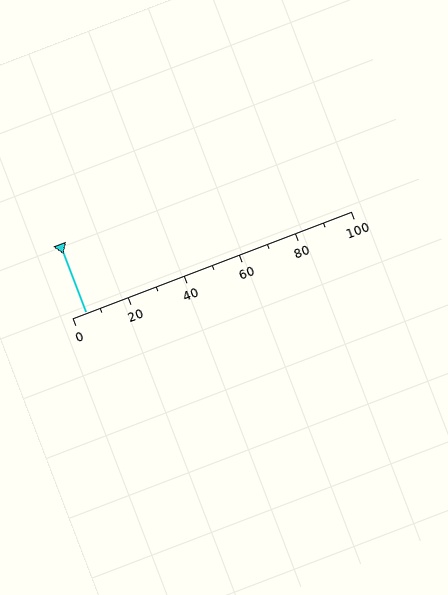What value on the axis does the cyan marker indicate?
The marker indicates approximately 5.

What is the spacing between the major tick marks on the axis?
The major ticks are spaced 20 apart.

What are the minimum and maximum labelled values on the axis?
The axis runs from 0 to 100.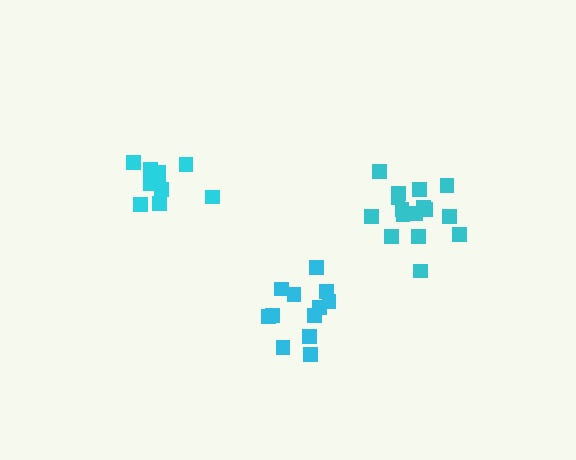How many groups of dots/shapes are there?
There are 3 groups.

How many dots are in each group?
Group 1: 10 dots, Group 2: 16 dots, Group 3: 12 dots (38 total).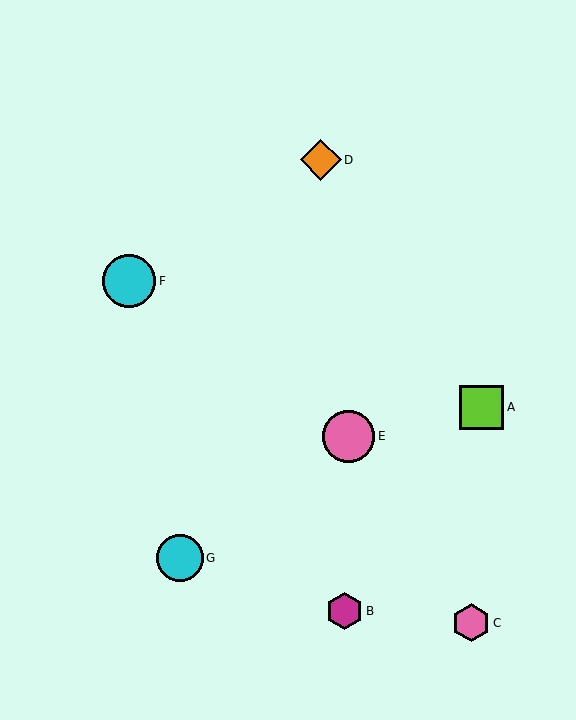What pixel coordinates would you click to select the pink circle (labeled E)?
Click at (349, 436) to select the pink circle E.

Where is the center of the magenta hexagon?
The center of the magenta hexagon is at (344, 611).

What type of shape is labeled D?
Shape D is an orange diamond.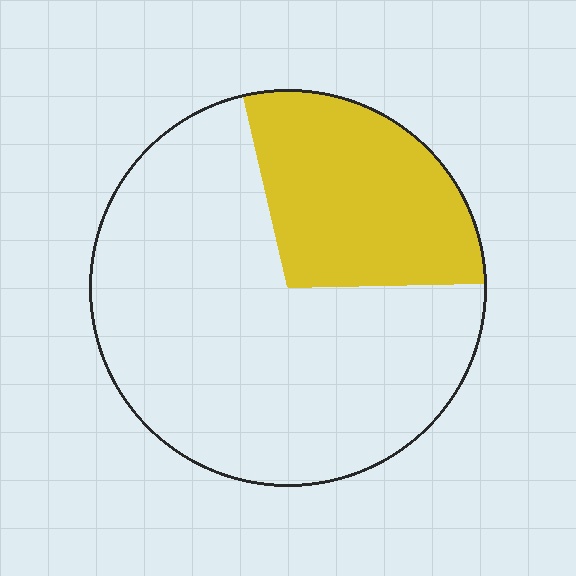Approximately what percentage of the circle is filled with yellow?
Approximately 30%.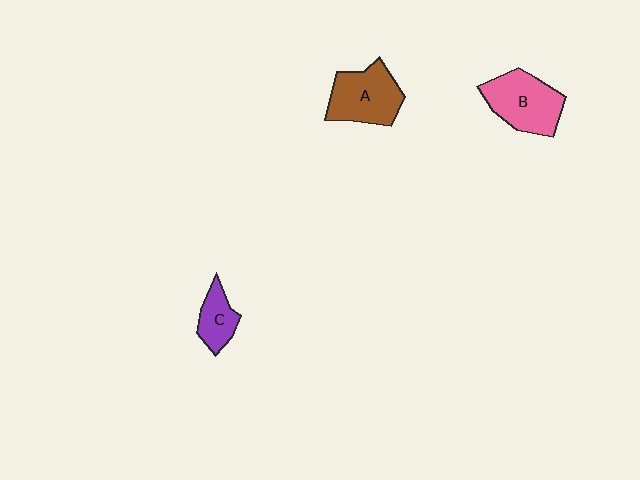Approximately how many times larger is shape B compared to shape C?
Approximately 2.0 times.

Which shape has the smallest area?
Shape C (purple).